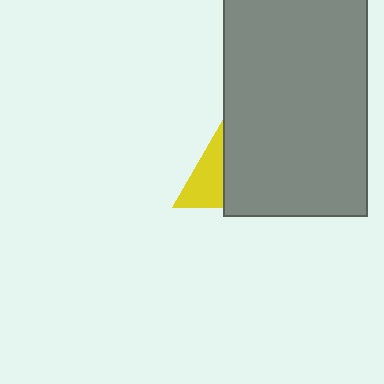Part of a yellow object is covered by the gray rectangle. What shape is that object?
It is a triangle.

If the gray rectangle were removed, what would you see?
You would see the complete yellow triangle.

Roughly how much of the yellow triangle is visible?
A small part of it is visible (roughly 38%).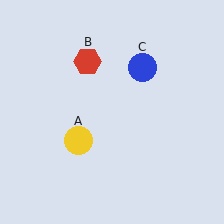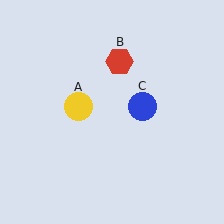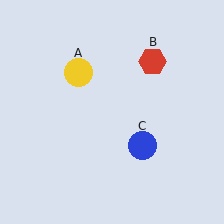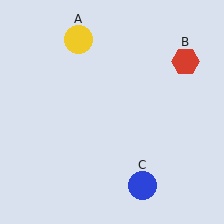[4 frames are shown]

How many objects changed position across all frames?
3 objects changed position: yellow circle (object A), red hexagon (object B), blue circle (object C).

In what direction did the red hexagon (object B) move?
The red hexagon (object B) moved right.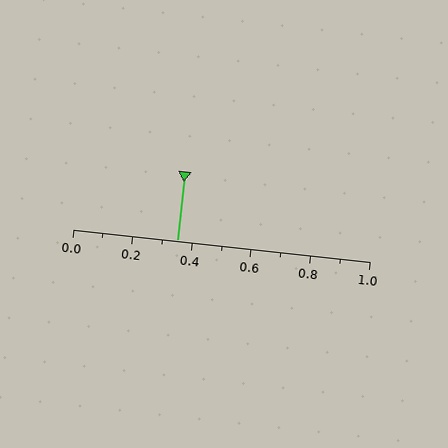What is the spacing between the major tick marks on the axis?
The major ticks are spaced 0.2 apart.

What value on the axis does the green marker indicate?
The marker indicates approximately 0.35.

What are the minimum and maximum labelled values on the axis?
The axis runs from 0.0 to 1.0.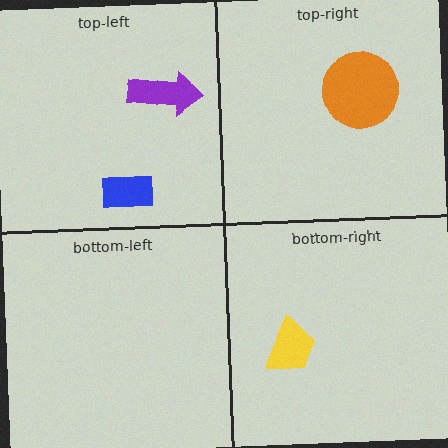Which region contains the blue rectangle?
The top-left region.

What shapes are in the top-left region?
The purple arrow, the blue rectangle.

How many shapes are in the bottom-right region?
1.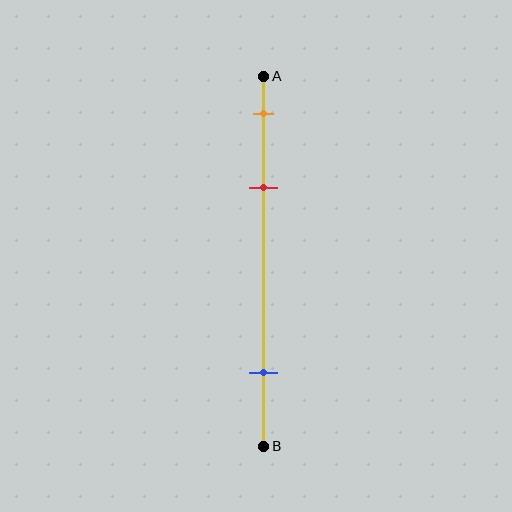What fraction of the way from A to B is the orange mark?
The orange mark is approximately 10% (0.1) of the way from A to B.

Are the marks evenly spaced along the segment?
No, the marks are not evenly spaced.